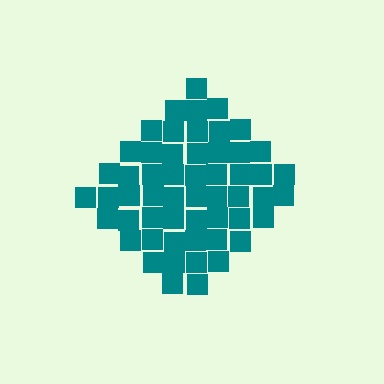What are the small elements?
The small elements are squares.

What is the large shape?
The large shape is a diamond.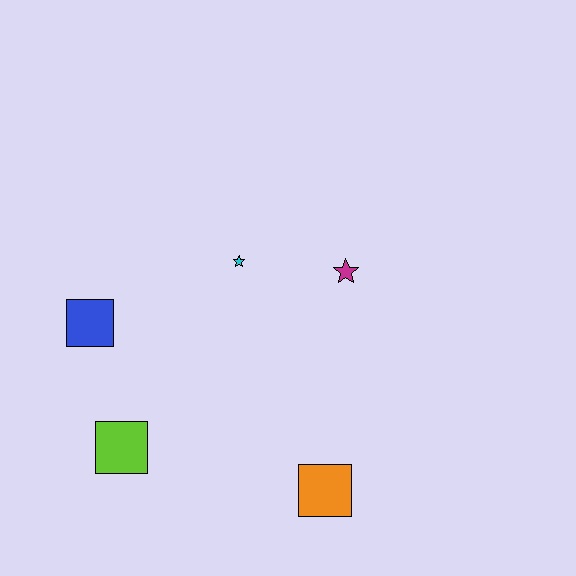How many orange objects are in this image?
There is 1 orange object.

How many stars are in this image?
There are 2 stars.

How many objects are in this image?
There are 5 objects.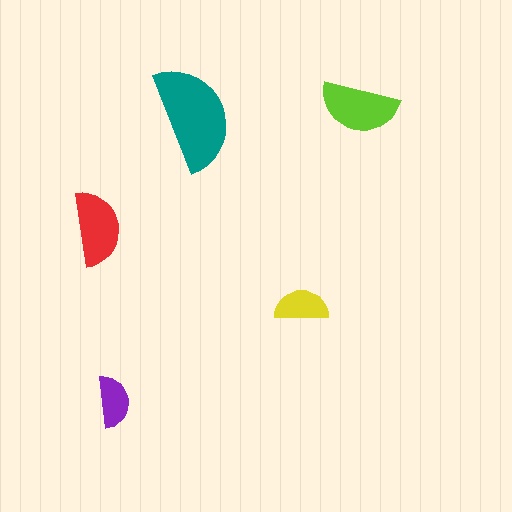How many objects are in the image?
There are 5 objects in the image.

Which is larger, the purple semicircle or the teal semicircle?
The teal one.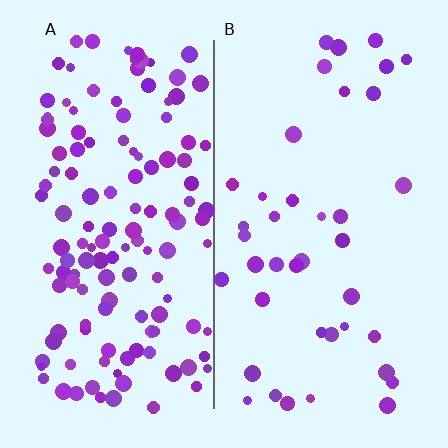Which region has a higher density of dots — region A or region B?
A (the left).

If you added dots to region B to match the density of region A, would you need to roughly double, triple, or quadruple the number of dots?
Approximately triple.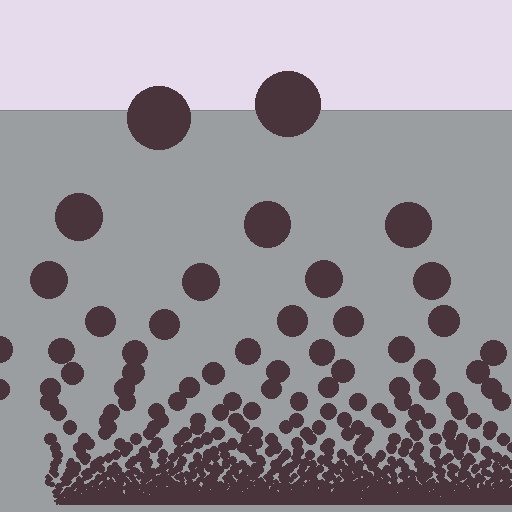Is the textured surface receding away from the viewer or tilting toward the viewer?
The surface appears to tilt toward the viewer. Texture elements get larger and sparser toward the top.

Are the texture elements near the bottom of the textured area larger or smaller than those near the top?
Smaller. The gradient is inverted — elements near the bottom are smaller and denser.